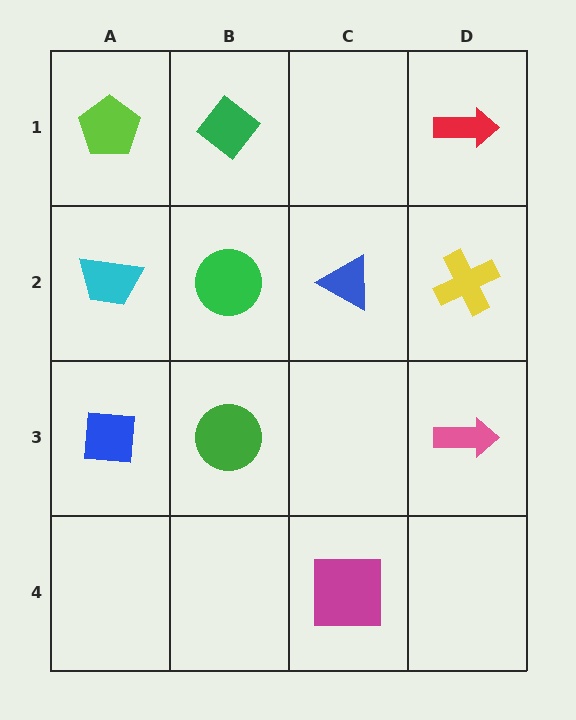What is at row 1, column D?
A red arrow.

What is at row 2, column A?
A cyan trapezoid.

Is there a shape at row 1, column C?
No, that cell is empty.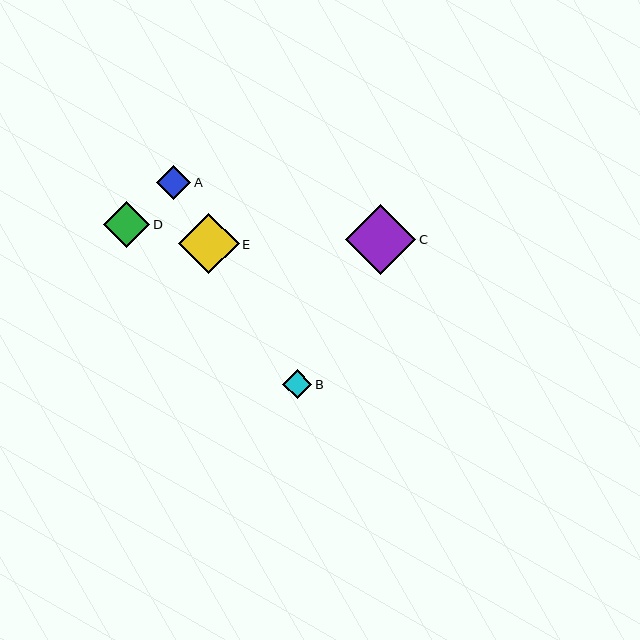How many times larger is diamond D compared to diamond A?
Diamond D is approximately 1.4 times the size of diamond A.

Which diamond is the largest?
Diamond C is the largest with a size of approximately 70 pixels.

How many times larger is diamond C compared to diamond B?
Diamond C is approximately 2.4 times the size of diamond B.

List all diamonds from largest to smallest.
From largest to smallest: C, E, D, A, B.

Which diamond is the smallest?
Diamond B is the smallest with a size of approximately 29 pixels.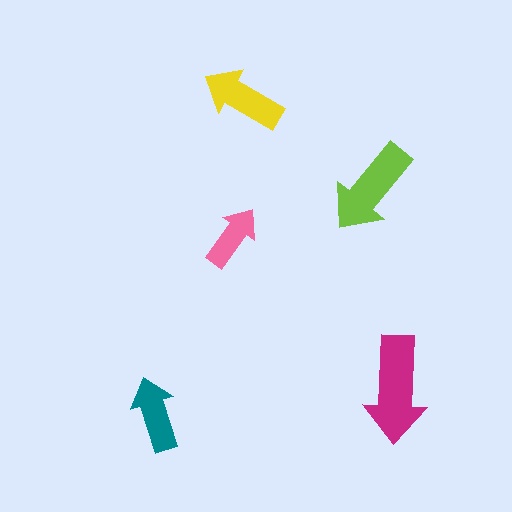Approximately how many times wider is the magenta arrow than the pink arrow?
About 1.5 times wider.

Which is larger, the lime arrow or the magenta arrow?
The magenta one.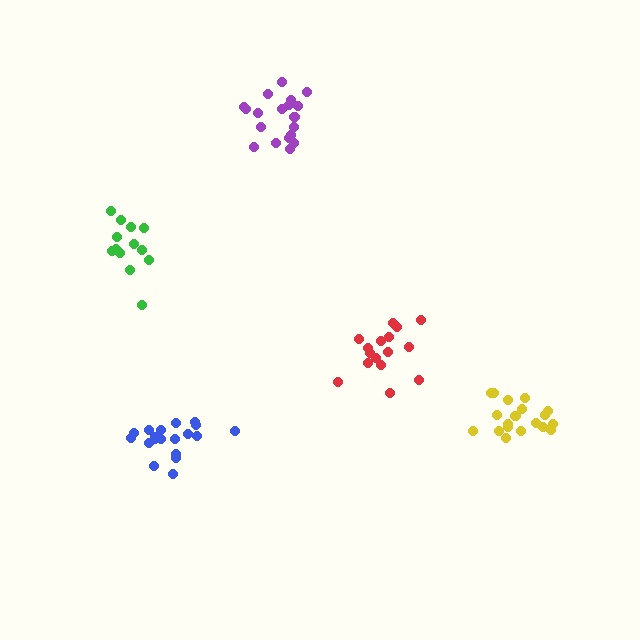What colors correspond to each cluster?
The clusters are colored: purple, red, blue, yellow, green.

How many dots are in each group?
Group 1: 20 dots, Group 2: 16 dots, Group 3: 19 dots, Group 4: 20 dots, Group 5: 14 dots (89 total).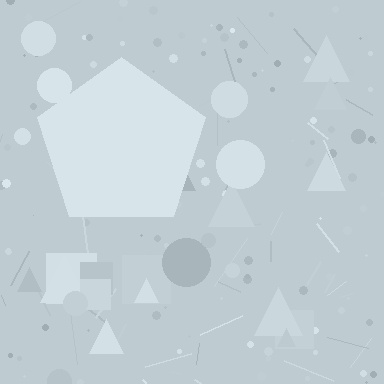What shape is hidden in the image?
A pentagon is hidden in the image.